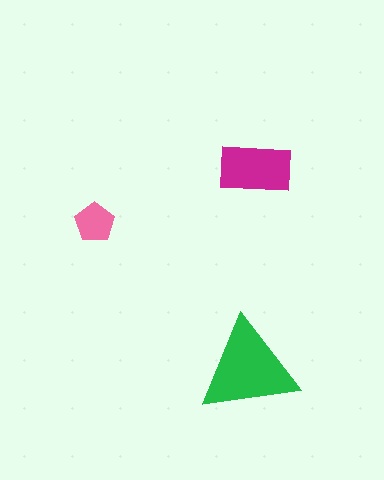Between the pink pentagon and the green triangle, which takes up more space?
The green triangle.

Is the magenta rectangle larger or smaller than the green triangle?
Smaller.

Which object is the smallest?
The pink pentagon.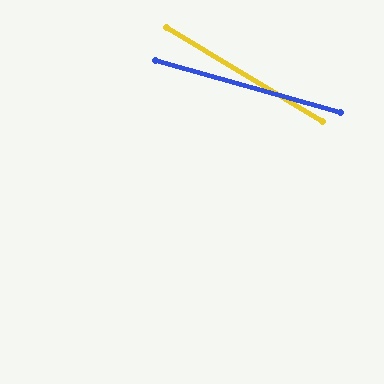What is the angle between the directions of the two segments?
Approximately 15 degrees.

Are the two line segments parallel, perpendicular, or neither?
Neither parallel nor perpendicular — they differ by about 15°.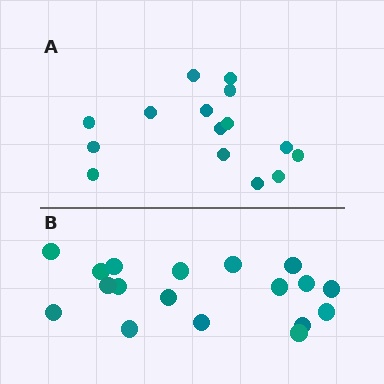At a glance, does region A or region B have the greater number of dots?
Region B (the bottom region) has more dots.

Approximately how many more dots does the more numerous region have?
Region B has just a few more — roughly 2 or 3 more dots than region A.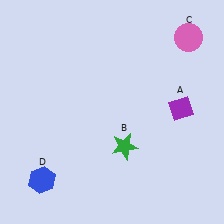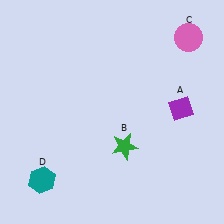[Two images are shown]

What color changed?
The hexagon (D) changed from blue in Image 1 to teal in Image 2.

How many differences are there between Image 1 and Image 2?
There is 1 difference between the two images.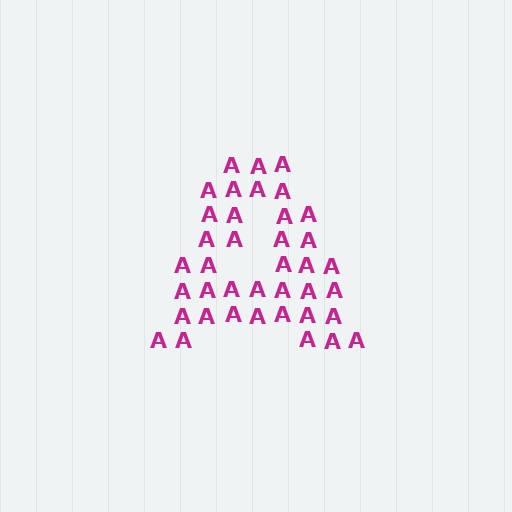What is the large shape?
The large shape is the letter A.